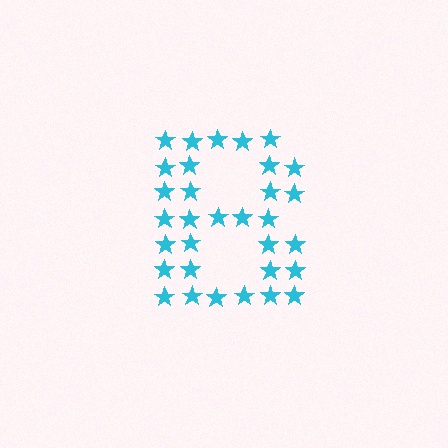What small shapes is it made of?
It is made of small stars.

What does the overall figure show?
The overall figure shows the letter B.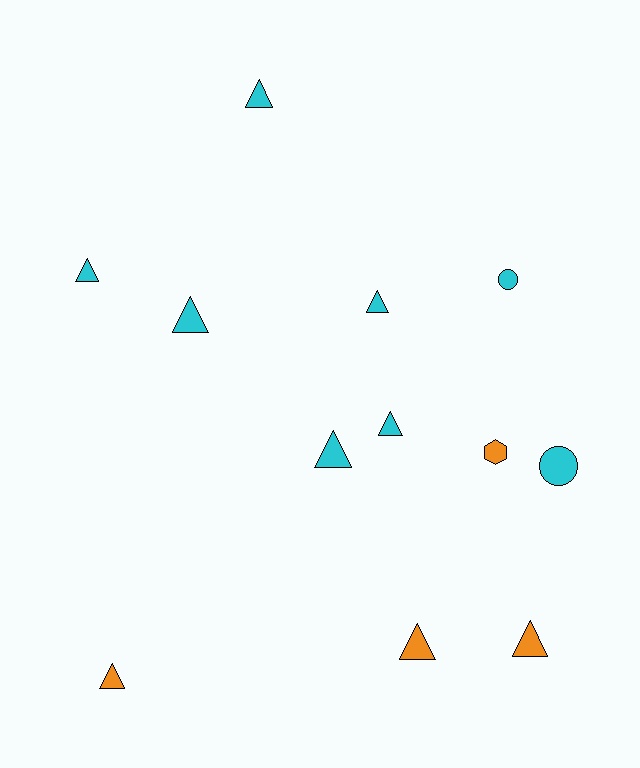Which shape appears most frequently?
Triangle, with 9 objects.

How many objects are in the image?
There are 12 objects.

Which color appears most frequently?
Cyan, with 8 objects.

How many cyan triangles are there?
There are 6 cyan triangles.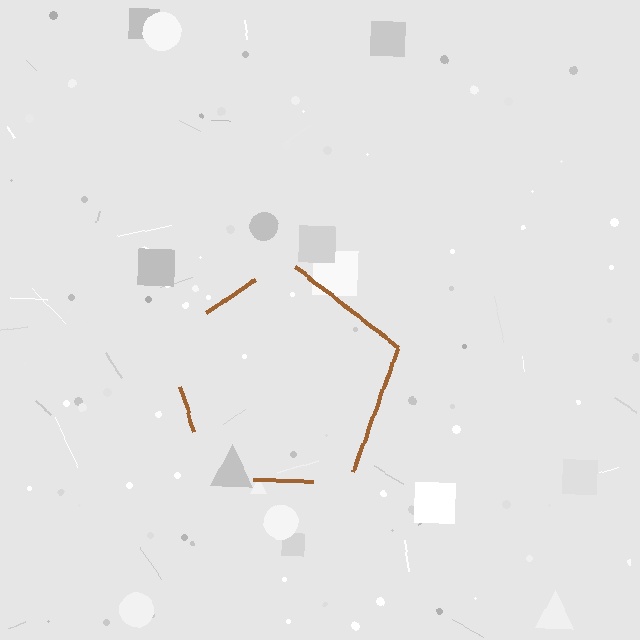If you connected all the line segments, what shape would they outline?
They would outline a pentagon.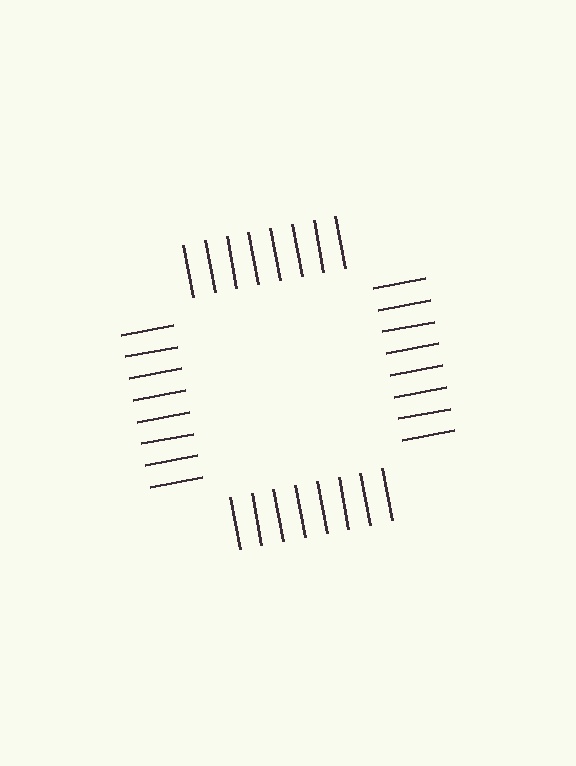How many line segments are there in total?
32 — 8 along each of the 4 edges.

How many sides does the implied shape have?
4 sides — the line-ends trace a square.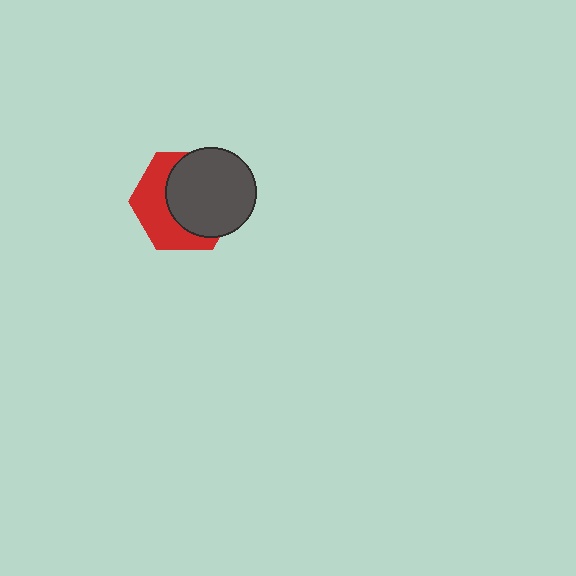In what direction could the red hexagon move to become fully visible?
The red hexagon could move toward the lower-left. That would shift it out from behind the dark gray circle entirely.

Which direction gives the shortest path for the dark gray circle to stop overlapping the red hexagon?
Moving toward the upper-right gives the shortest separation.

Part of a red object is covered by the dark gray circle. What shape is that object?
It is a hexagon.